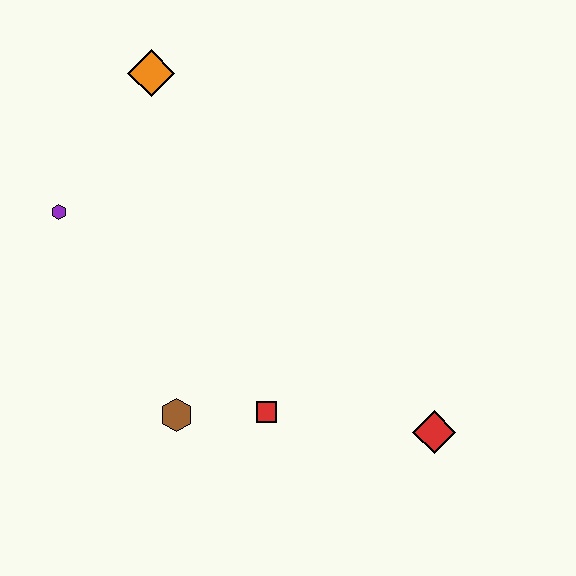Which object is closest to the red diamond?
The red square is closest to the red diamond.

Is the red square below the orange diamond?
Yes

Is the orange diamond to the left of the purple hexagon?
No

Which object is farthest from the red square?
The orange diamond is farthest from the red square.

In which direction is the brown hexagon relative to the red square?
The brown hexagon is to the left of the red square.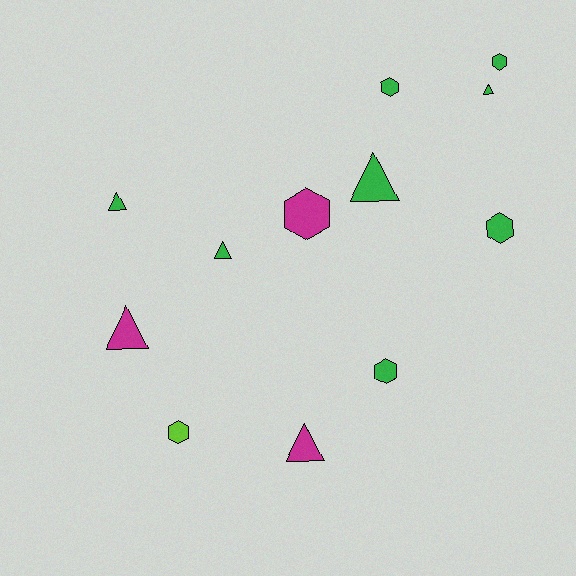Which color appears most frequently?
Green, with 8 objects.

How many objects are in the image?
There are 12 objects.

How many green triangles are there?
There are 4 green triangles.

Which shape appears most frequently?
Hexagon, with 6 objects.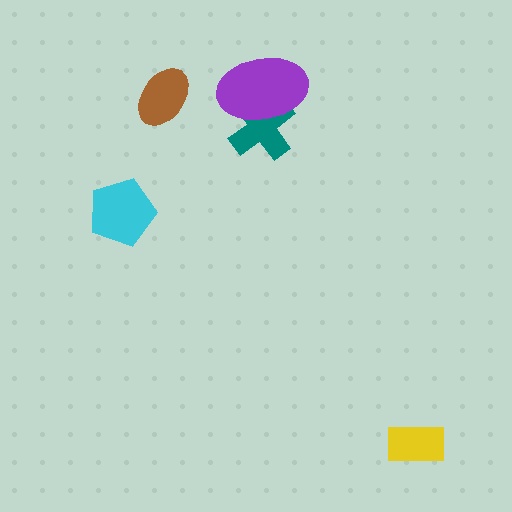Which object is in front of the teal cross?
The purple ellipse is in front of the teal cross.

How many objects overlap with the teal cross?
1 object overlaps with the teal cross.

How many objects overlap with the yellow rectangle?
0 objects overlap with the yellow rectangle.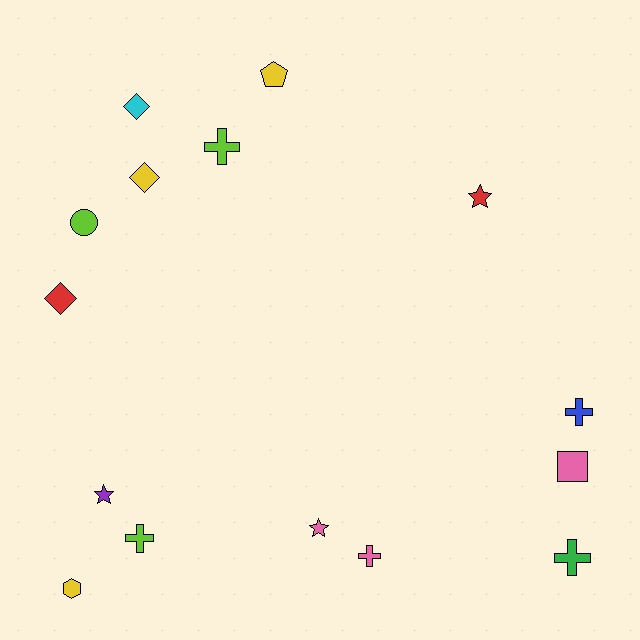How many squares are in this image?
There is 1 square.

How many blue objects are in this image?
There is 1 blue object.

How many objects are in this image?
There are 15 objects.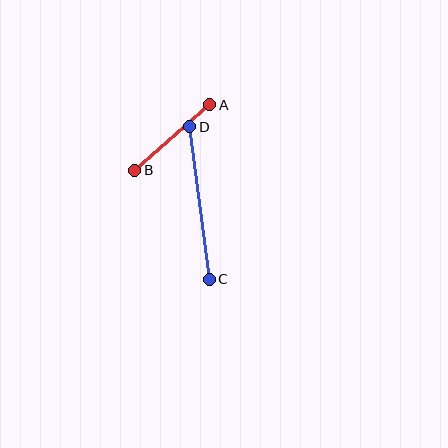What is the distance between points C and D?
The distance is approximately 154 pixels.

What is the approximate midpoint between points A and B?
The midpoint is at approximately (172, 137) pixels.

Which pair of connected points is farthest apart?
Points C and D are farthest apart.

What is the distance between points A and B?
The distance is approximately 100 pixels.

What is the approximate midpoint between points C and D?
The midpoint is at approximately (200, 203) pixels.